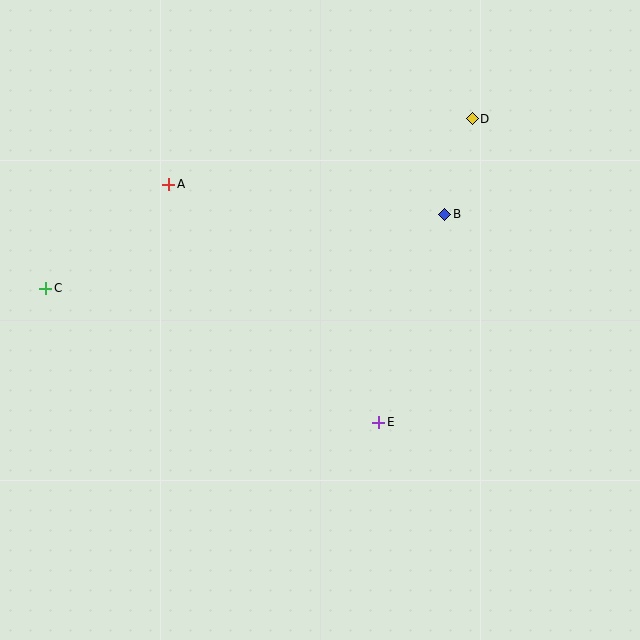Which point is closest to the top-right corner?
Point D is closest to the top-right corner.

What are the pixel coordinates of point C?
Point C is at (46, 288).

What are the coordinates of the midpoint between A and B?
The midpoint between A and B is at (307, 199).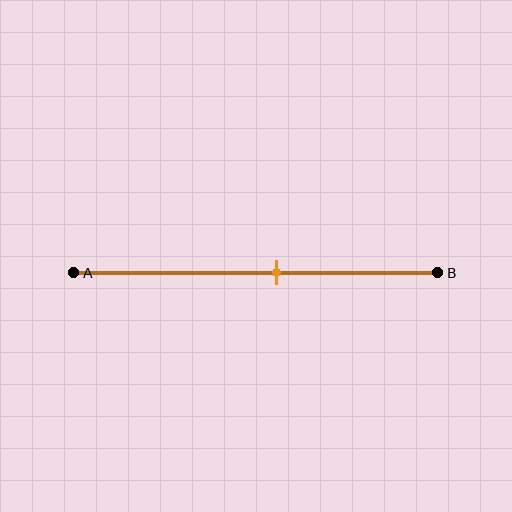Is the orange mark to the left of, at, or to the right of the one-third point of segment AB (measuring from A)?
The orange mark is to the right of the one-third point of segment AB.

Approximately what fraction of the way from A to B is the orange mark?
The orange mark is approximately 55% of the way from A to B.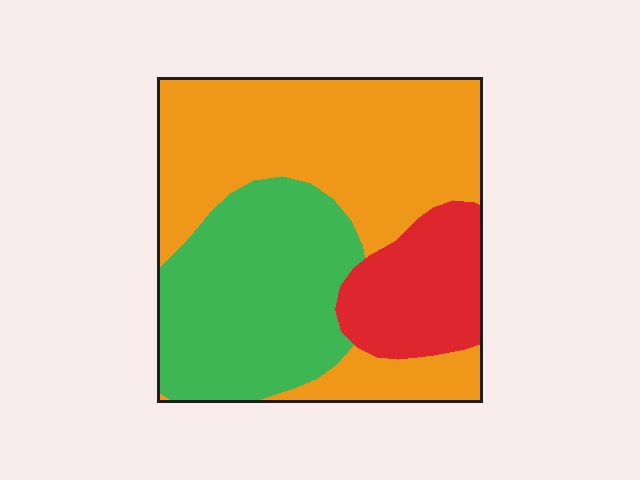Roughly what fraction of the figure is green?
Green covers about 35% of the figure.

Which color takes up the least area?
Red, at roughly 15%.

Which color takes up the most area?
Orange, at roughly 50%.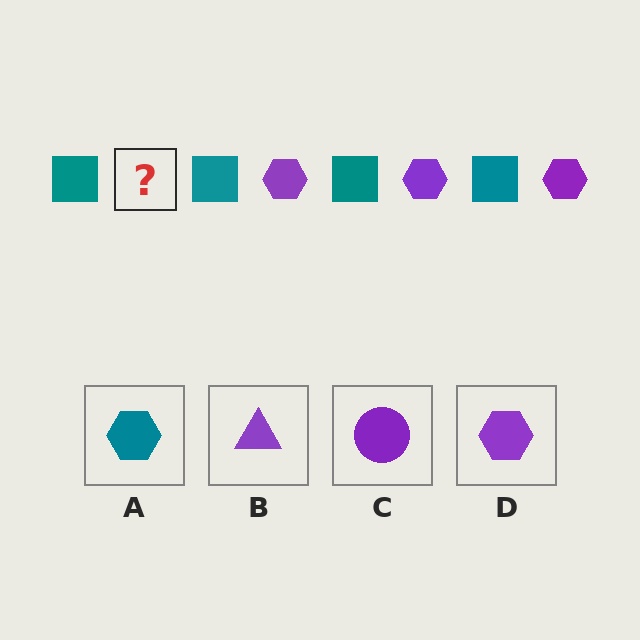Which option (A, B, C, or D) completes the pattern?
D.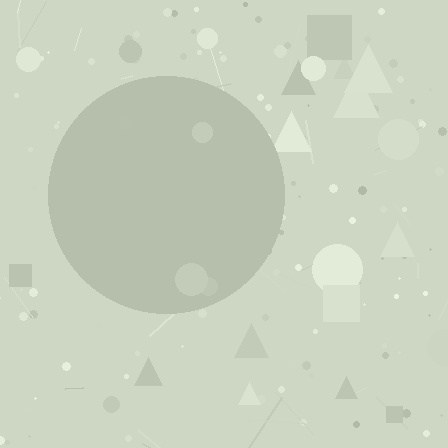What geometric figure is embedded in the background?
A circle is embedded in the background.